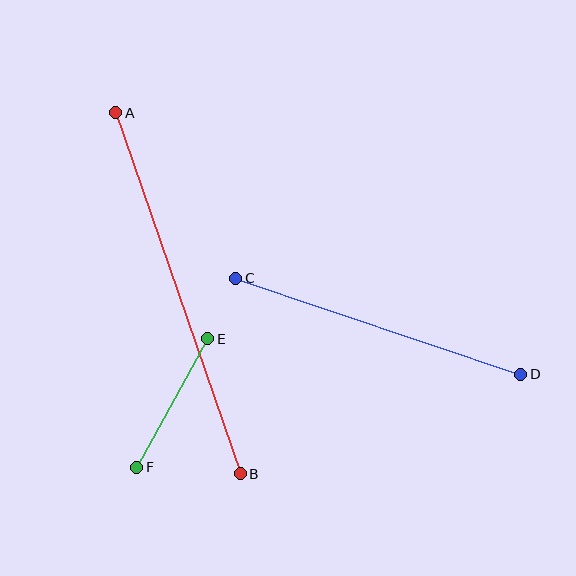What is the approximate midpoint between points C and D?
The midpoint is at approximately (378, 326) pixels.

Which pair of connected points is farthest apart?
Points A and B are farthest apart.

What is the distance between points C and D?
The distance is approximately 301 pixels.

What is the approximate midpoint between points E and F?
The midpoint is at approximately (172, 403) pixels.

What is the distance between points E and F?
The distance is approximately 147 pixels.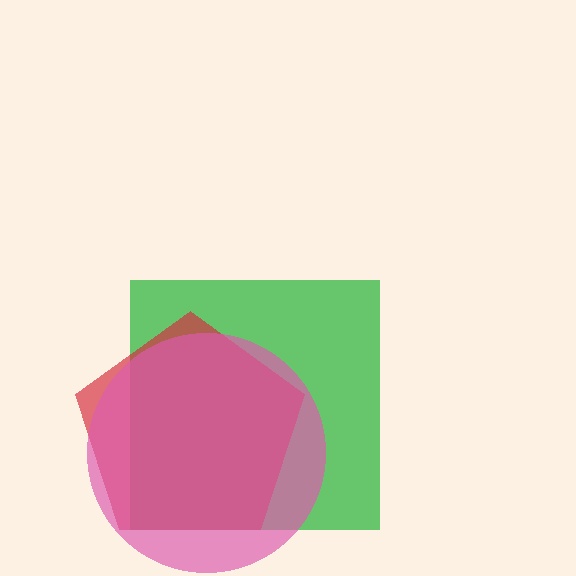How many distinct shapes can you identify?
There are 3 distinct shapes: a green square, a red pentagon, a pink circle.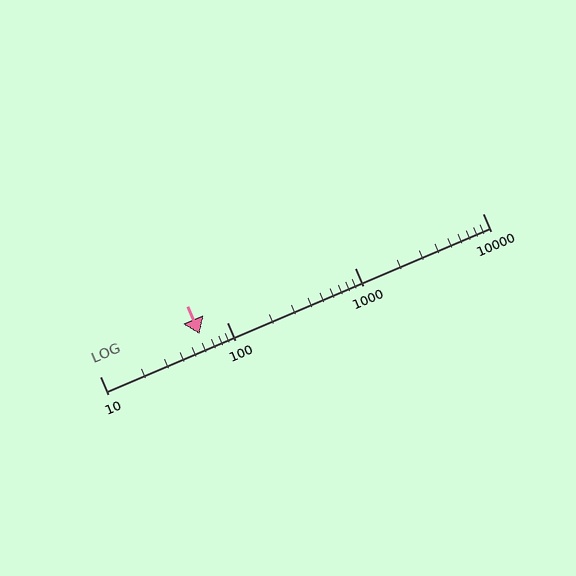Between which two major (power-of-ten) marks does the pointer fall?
The pointer is between 10 and 100.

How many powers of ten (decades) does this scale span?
The scale spans 3 decades, from 10 to 10000.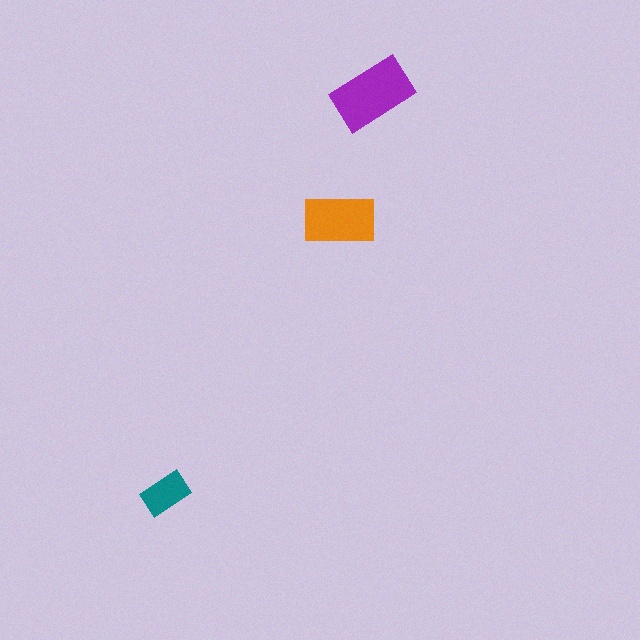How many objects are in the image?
There are 3 objects in the image.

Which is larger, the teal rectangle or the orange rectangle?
The orange one.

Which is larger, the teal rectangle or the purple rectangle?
The purple one.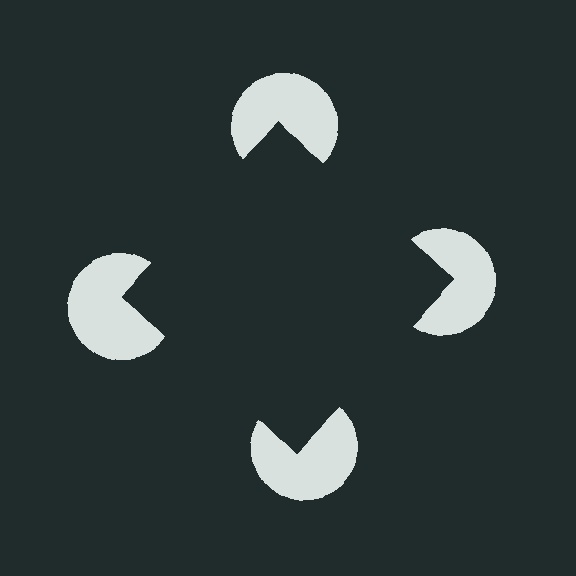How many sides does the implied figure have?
4 sides.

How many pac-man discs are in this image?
There are 4 — one at each vertex of the illusory square.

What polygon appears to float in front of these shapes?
An illusory square — its edges are inferred from the aligned wedge cuts in the pac-man discs, not physically drawn.